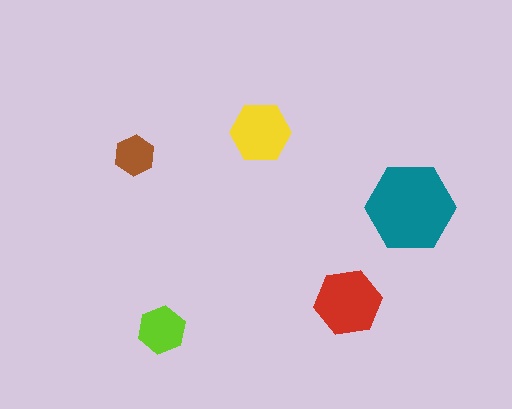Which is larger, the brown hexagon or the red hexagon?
The red one.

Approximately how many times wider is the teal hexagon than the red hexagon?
About 1.5 times wider.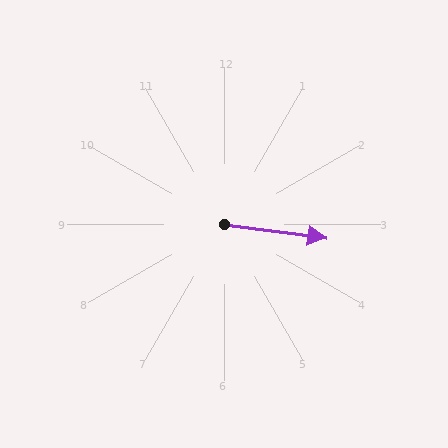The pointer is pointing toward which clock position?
Roughly 3 o'clock.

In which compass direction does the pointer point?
East.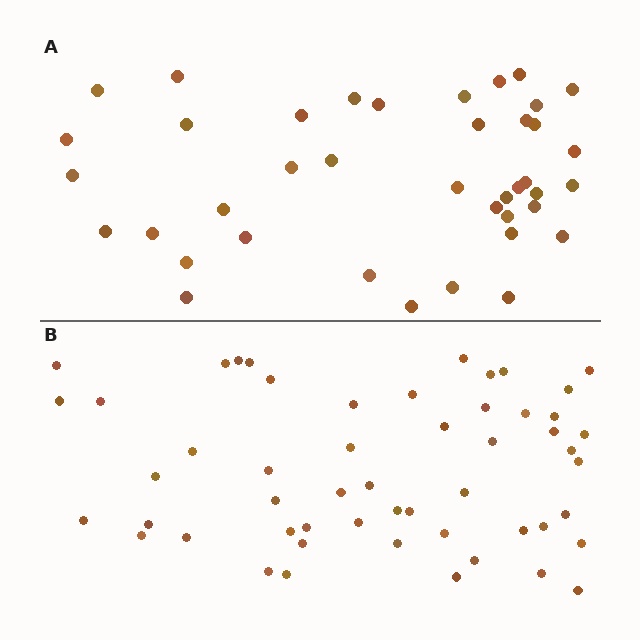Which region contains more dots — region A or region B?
Region B (the bottom region) has more dots.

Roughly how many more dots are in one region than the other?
Region B has approximately 15 more dots than region A.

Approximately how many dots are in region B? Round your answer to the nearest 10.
About 50 dots. (The exact count is 53, which rounds to 50.)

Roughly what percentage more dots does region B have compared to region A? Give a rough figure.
About 30% more.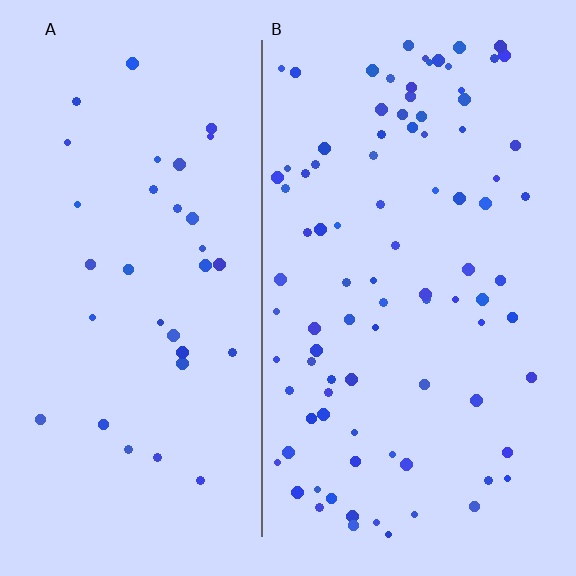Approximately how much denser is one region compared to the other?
Approximately 2.6× — region B over region A.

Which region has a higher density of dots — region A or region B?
B (the right).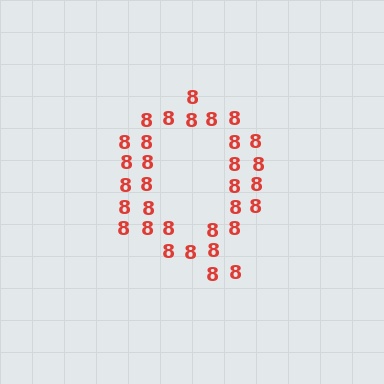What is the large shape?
The large shape is the letter Q.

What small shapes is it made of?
It is made of small digit 8's.